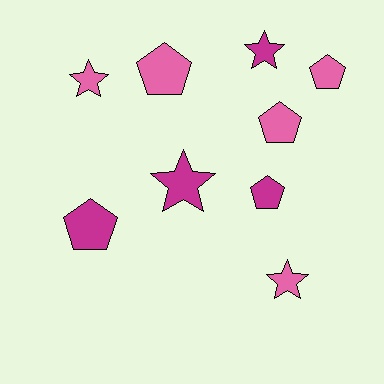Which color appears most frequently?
Pink, with 5 objects.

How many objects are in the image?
There are 9 objects.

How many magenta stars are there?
There are 2 magenta stars.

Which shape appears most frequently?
Pentagon, with 5 objects.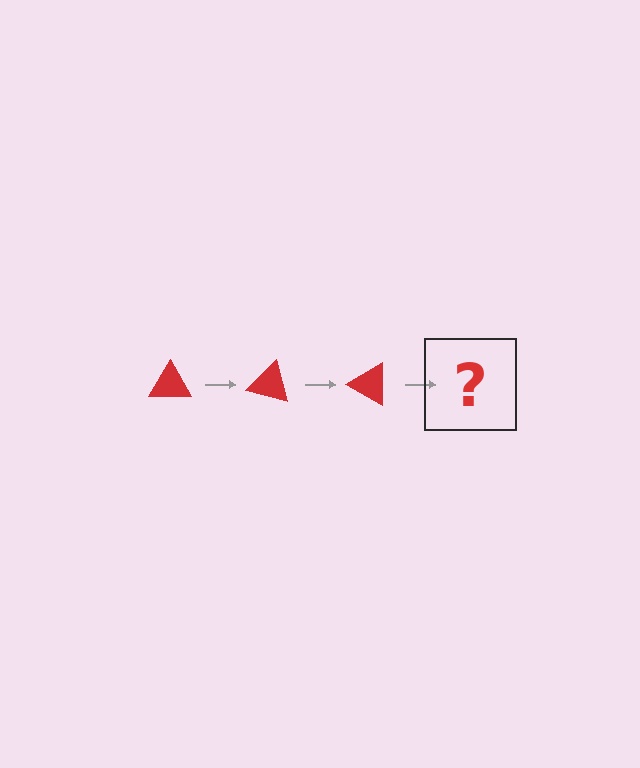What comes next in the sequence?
The next element should be a red triangle rotated 45 degrees.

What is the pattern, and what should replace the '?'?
The pattern is that the triangle rotates 15 degrees each step. The '?' should be a red triangle rotated 45 degrees.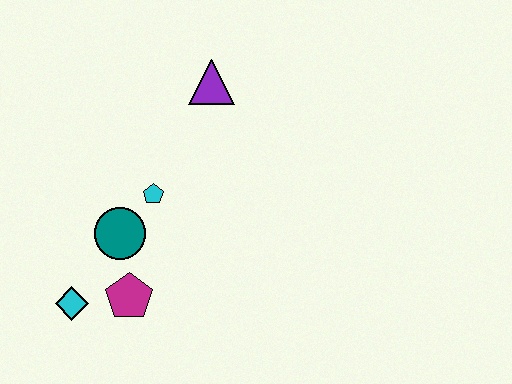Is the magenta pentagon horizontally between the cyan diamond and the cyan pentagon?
Yes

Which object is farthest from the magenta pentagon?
The purple triangle is farthest from the magenta pentagon.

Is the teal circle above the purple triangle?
No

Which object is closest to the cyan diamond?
The magenta pentagon is closest to the cyan diamond.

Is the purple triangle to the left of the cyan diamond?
No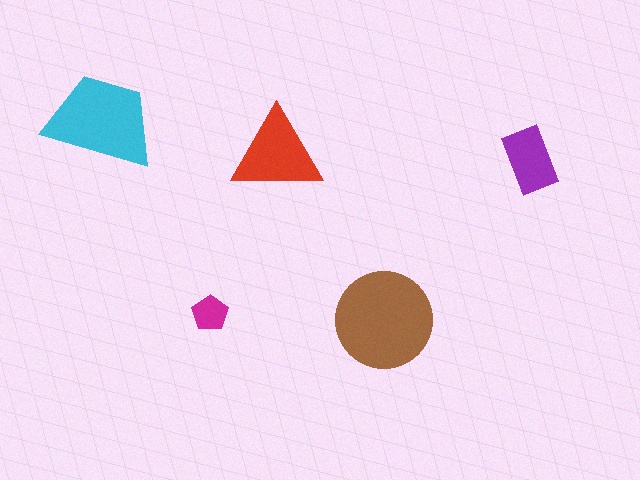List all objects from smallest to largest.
The magenta pentagon, the purple rectangle, the red triangle, the cyan trapezoid, the brown circle.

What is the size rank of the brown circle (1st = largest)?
1st.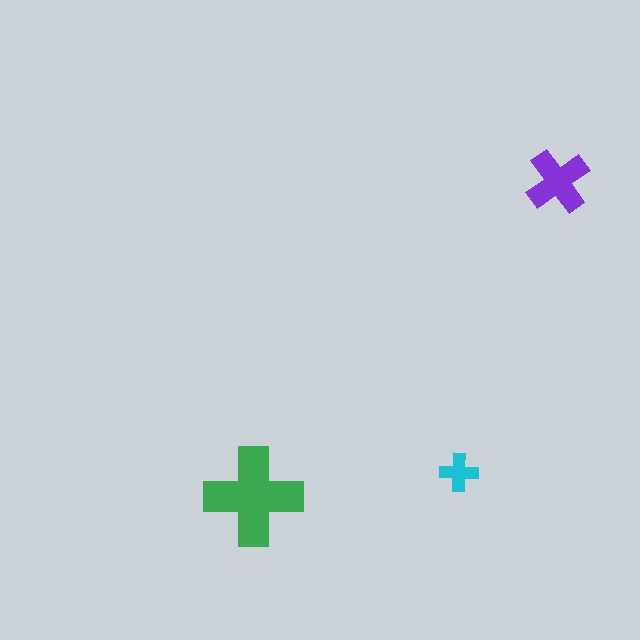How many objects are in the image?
There are 3 objects in the image.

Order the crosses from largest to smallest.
the green one, the purple one, the cyan one.